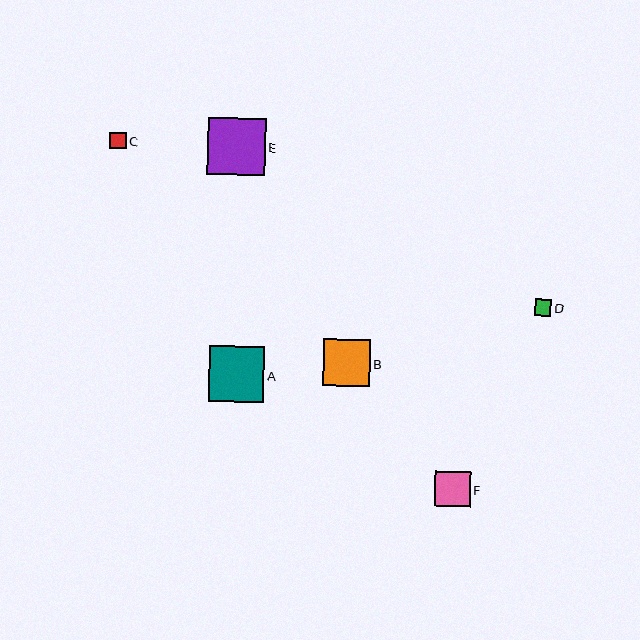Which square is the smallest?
Square C is the smallest with a size of approximately 17 pixels.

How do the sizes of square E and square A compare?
Square E and square A are approximately the same size.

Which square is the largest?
Square E is the largest with a size of approximately 57 pixels.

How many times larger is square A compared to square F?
Square A is approximately 1.6 times the size of square F.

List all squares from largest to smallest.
From largest to smallest: E, A, B, F, D, C.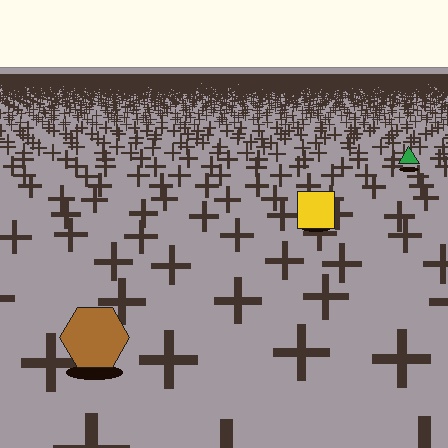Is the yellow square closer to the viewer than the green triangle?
Yes. The yellow square is closer — you can tell from the texture gradient: the ground texture is coarser near it.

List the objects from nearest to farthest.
From nearest to farthest: the brown hexagon, the yellow square, the green triangle.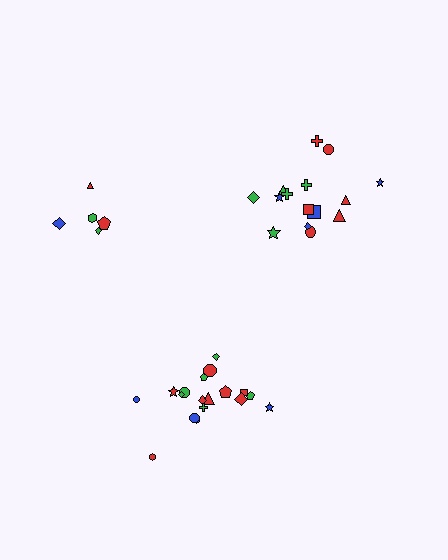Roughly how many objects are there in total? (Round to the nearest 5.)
Roughly 40 objects in total.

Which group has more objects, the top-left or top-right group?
The top-right group.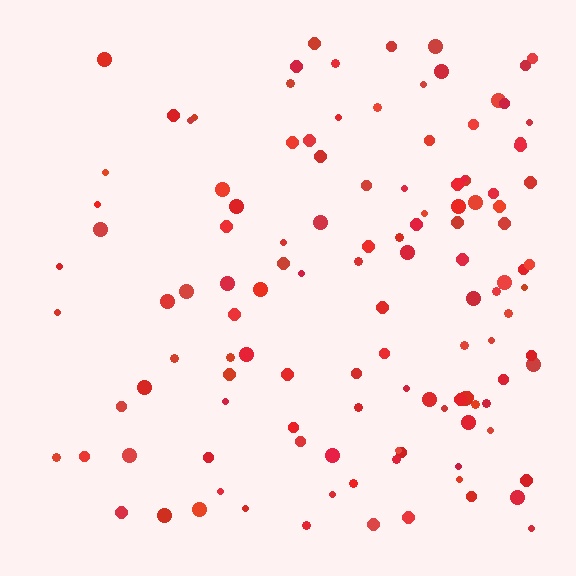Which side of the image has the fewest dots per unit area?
The left.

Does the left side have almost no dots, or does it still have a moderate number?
Still a moderate number, just noticeably fewer than the right.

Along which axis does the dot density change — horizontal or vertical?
Horizontal.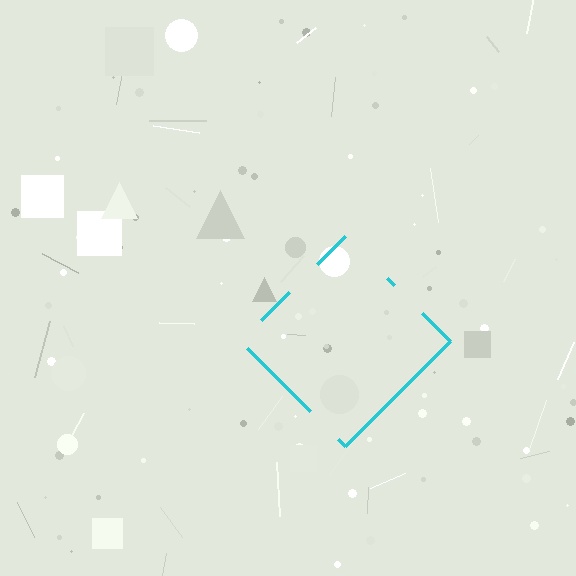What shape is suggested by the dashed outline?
The dashed outline suggests a diamond.